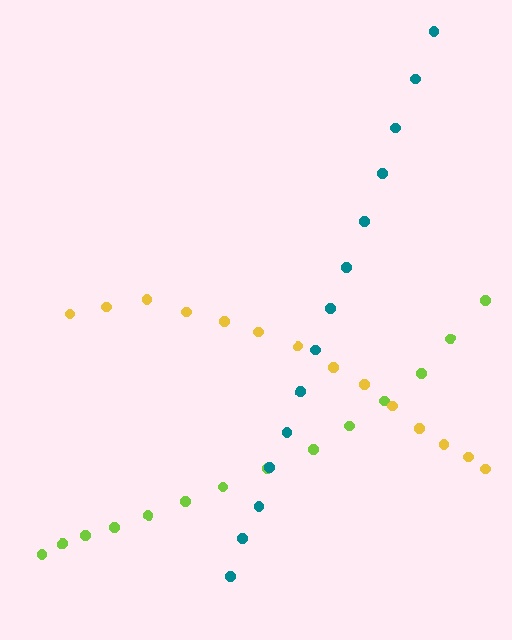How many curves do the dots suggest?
There are 3 distinct paths.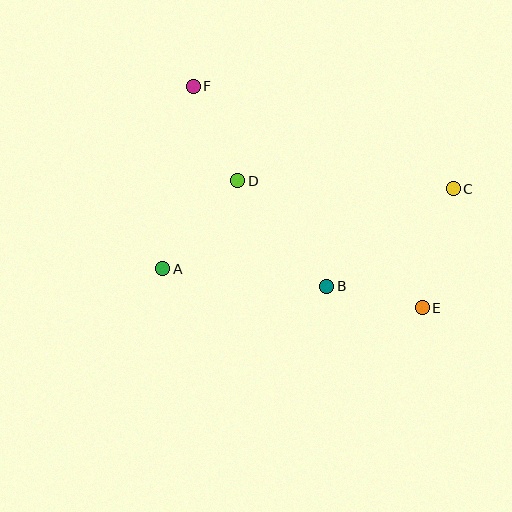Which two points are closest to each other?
Points B and E are closest to each other.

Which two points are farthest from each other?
Points E and F are farthest from each other.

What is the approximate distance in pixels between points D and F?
The distance between D and F is approximately 104 pixels.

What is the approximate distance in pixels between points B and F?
The distance between B and F is approximately 240 pixels.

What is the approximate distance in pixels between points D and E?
The distance between D and E is approximately 224 pixels.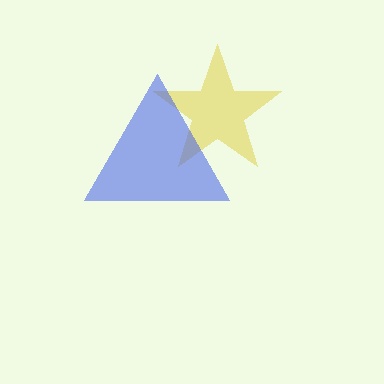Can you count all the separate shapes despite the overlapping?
Yes, there are 2 separate shapes.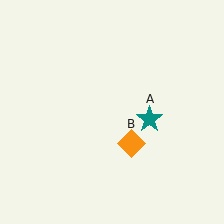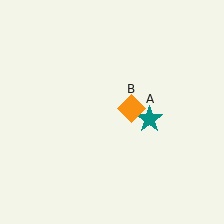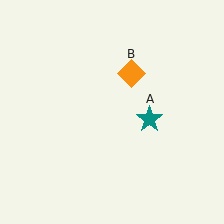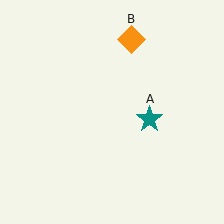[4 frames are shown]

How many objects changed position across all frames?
1 object changed position: orange diamond (object B).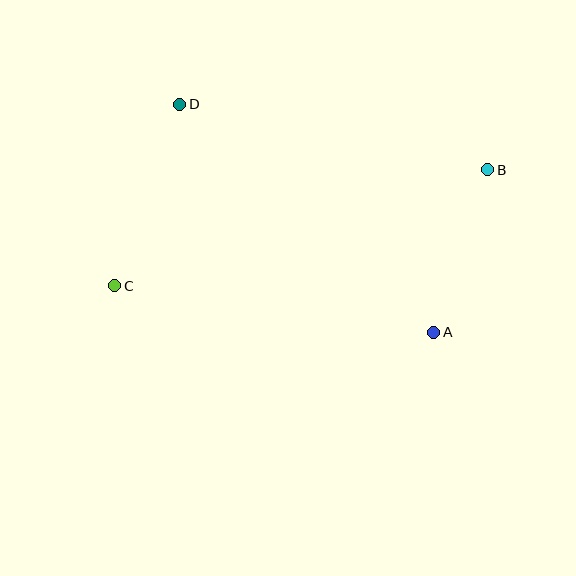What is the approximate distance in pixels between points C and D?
The distance between C and D is approximately 193 pixels.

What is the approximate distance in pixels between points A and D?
The distance between A and D is approximately 341 pixels.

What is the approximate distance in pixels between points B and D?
The distance between B and D is approximately 315 pixels.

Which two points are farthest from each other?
Points B and C are farthest from each other.